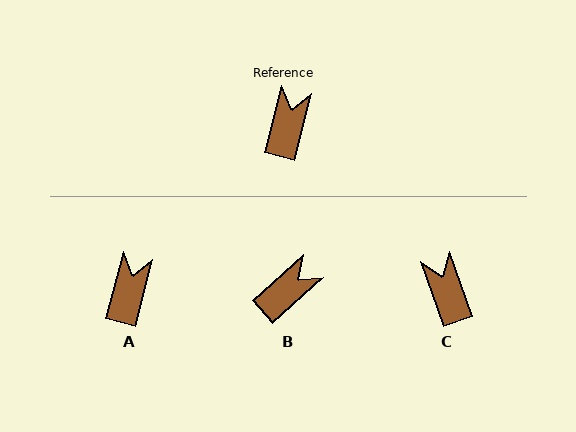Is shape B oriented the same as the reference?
No, it is off by about 33 degrees.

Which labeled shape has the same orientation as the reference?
A.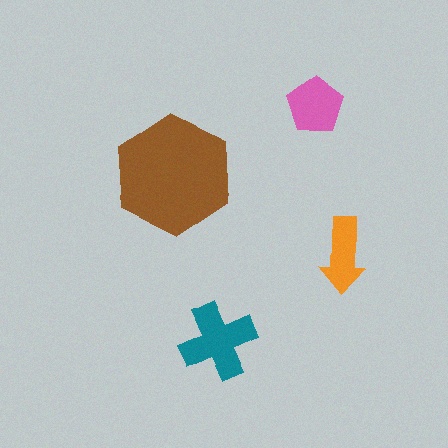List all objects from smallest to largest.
The orange arrow, the pink pentagon, the teal cross, the brown hexagon.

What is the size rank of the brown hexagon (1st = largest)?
1st.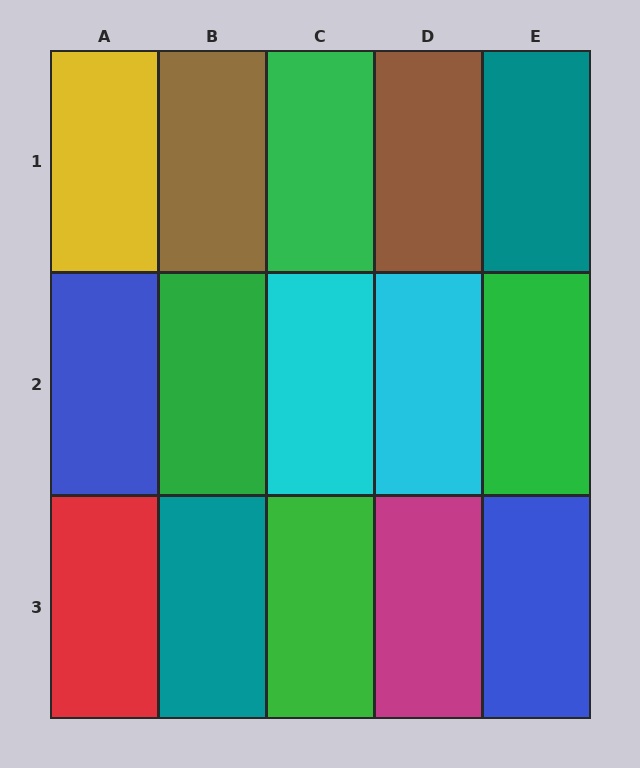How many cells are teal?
2 cells are teal.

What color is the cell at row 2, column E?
Green.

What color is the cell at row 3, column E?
Blue.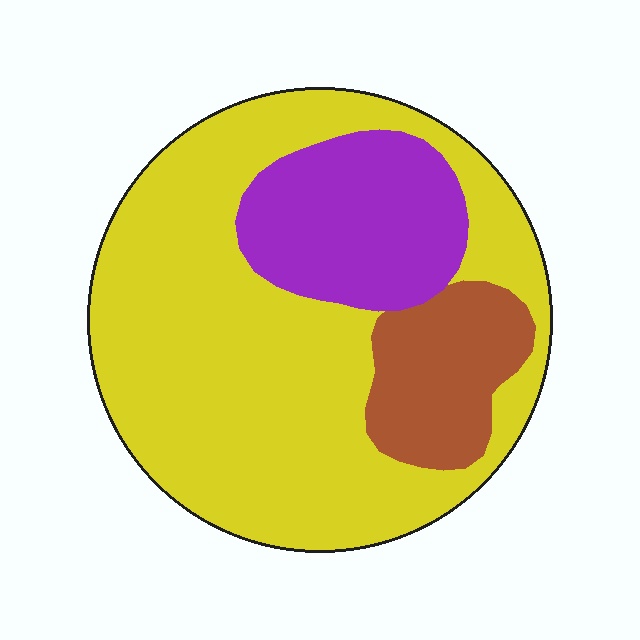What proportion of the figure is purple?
Purple takes up about one fifth (1/5) of the figure.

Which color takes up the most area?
Yellow, at roughly 65%.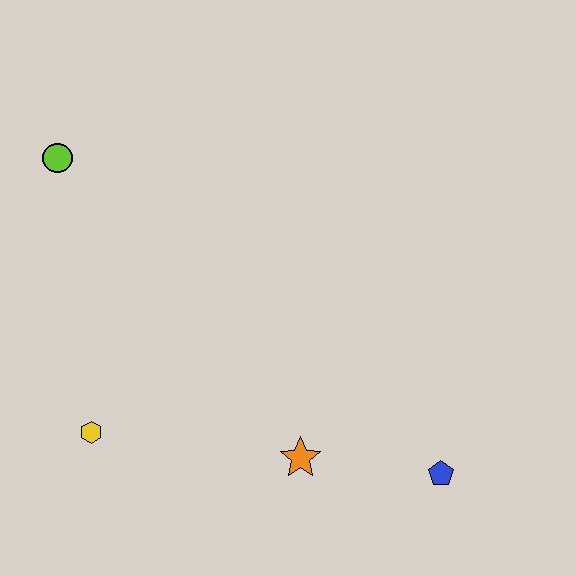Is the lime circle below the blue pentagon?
No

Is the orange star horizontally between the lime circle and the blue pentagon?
Yes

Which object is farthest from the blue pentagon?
The lime circle is farthest from the blue pentagon.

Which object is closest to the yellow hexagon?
The orange star is closest to the yellow hexagon.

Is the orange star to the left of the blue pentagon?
Yes